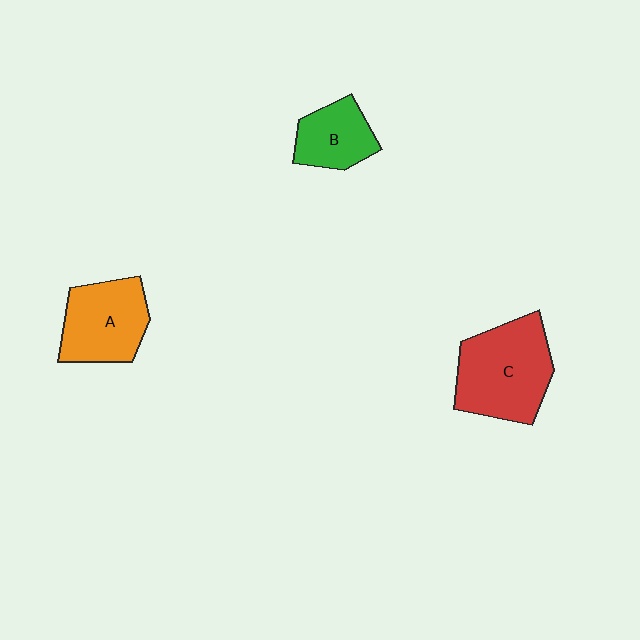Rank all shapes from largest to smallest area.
From largest to smallest: C (red), A (orange), B (green).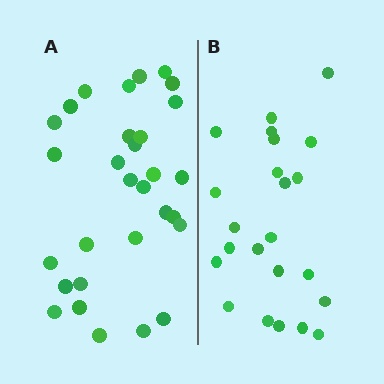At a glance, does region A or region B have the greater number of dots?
Region A (the left region) has more dots.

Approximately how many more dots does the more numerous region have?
Region A has roughly 8 or so more dots than region B.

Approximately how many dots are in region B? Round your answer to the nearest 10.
About 20 dots. (The exact count is 23, which rounds to 20.)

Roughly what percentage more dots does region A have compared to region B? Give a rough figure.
About 30% more.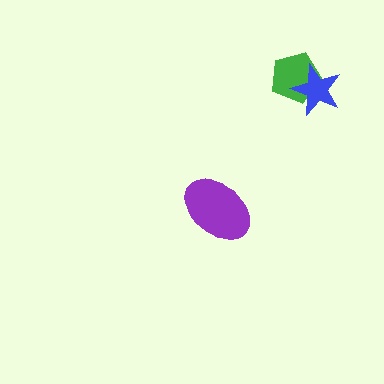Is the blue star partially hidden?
No, no other shape covers it.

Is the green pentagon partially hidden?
Yes, it is partially covered by another shape.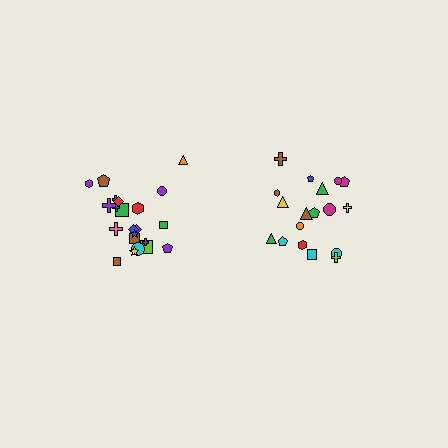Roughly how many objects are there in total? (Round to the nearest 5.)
Roughly 40 objects in total.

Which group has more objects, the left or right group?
The left group.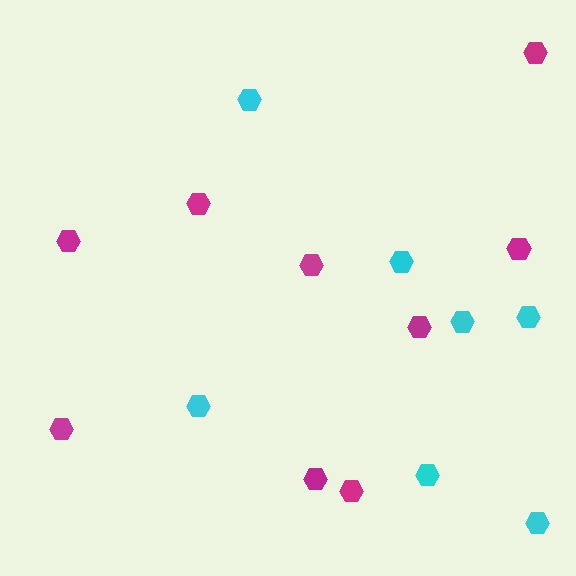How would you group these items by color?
There are 2 groups: one group of cyan hexagons (7) and one group of magenta hexagons (9).